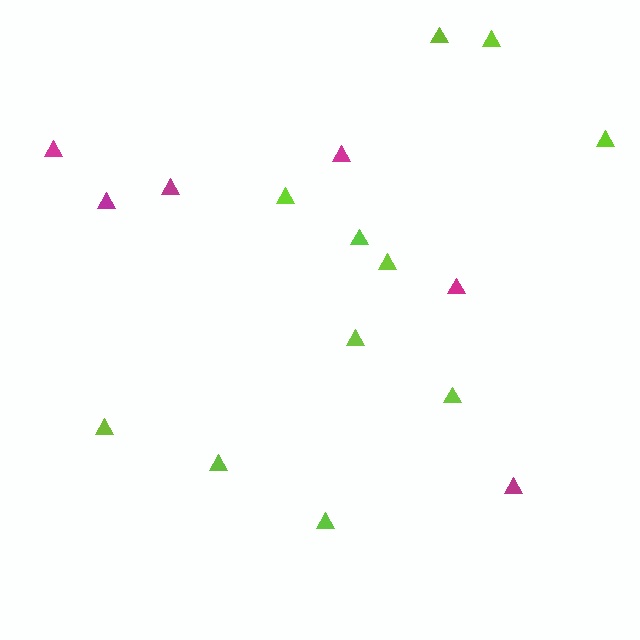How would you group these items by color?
There are 2 groups: one group of magenta triangles (6) and one group of lime triangles (11).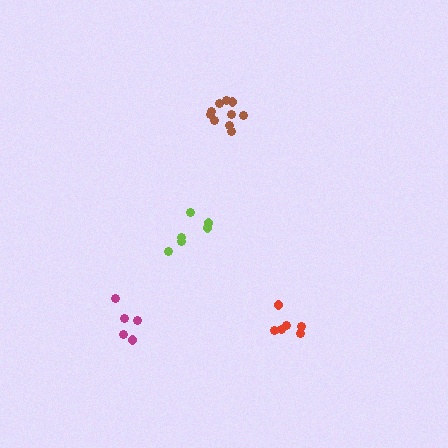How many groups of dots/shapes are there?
There are 4 groups.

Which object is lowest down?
The red cluster is bottommost.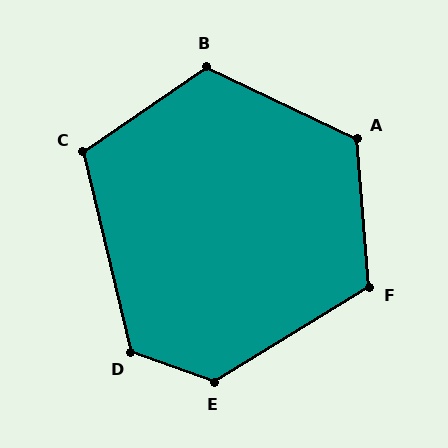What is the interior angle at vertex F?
Approximately 117 degrees (obtuse).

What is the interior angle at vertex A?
Approximately 120 degrees (obtuse).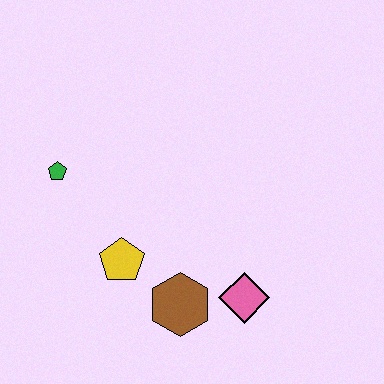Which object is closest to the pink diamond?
The brown hexagon is closest to the pink diamond.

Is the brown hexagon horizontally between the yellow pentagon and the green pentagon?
No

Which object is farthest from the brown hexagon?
The green pentagon is farthest from the brown hexagon.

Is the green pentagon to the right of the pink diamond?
No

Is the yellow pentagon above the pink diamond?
Yes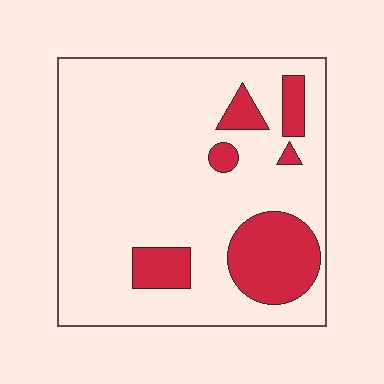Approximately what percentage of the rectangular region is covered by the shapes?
Approximately 20%.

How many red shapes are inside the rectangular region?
6.